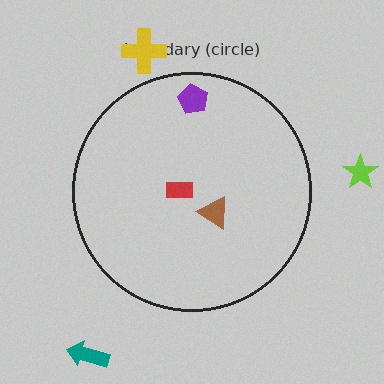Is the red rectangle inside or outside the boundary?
Inside.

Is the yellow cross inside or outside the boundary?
Outside.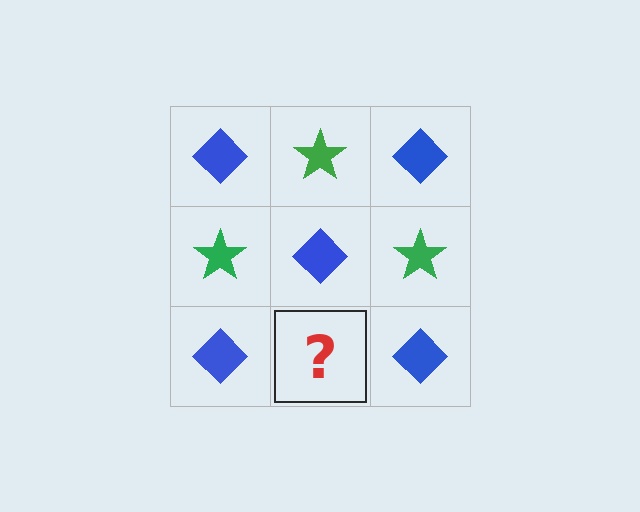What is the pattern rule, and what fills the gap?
The rule is that it alternates blue diamond and green star in a checkerboard pattern. The gap should be filled with a green star.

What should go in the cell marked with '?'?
The missing cell should contain a green star.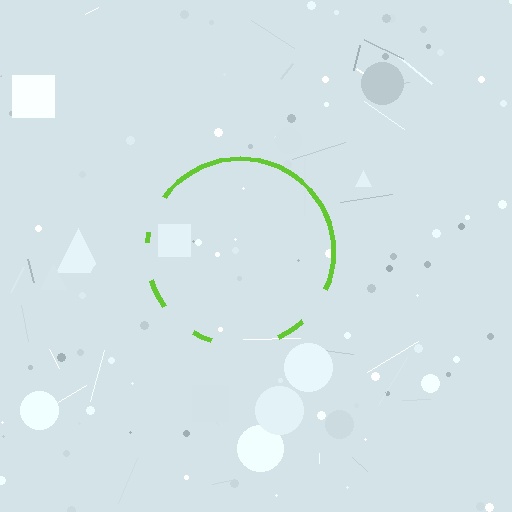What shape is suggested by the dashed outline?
The dashed outline suggests a circle.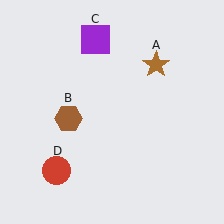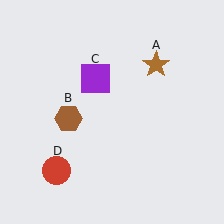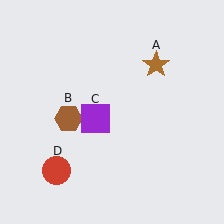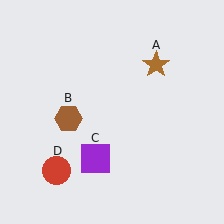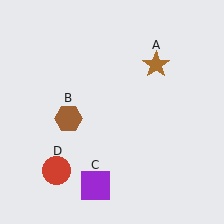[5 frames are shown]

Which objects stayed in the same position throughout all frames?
Brown star (object A) and brown hexagon (object B) and red circle (object D) remained stationary.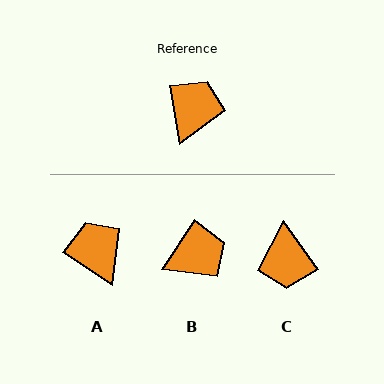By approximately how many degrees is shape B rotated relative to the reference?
Approximately 44 degrees clockwise.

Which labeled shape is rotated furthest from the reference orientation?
C, about 155 degrees away.